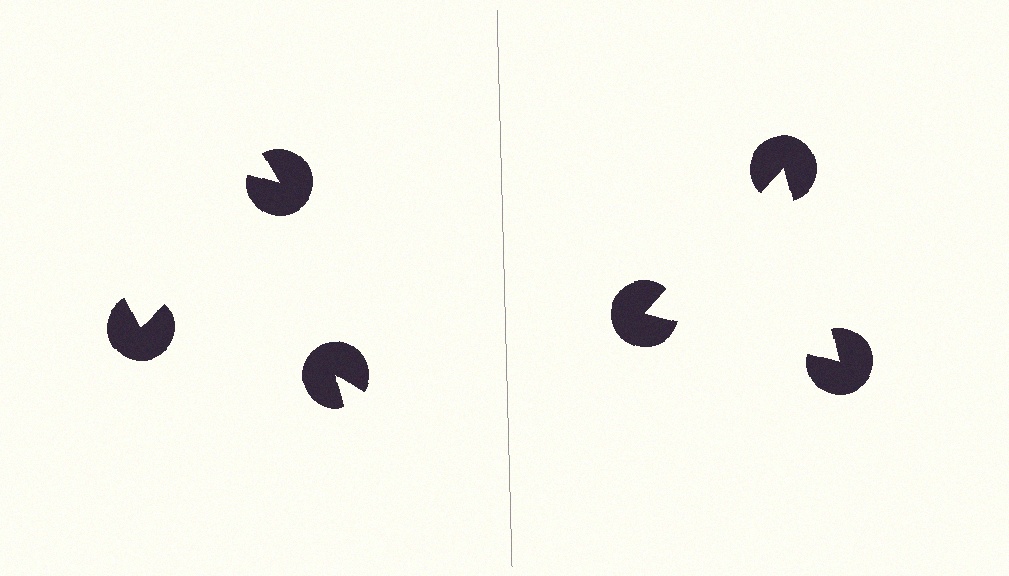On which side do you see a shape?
An illusory triangle appears on the right side. On the left side the wedge cuts are rotated, so no coherent shape forms.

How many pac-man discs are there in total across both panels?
6 — 3 on each side.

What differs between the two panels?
The pac-man discs are positioned identically on both sides; only the wedge orientations differ. On the right they align to a triangle; on the left they are misaligned.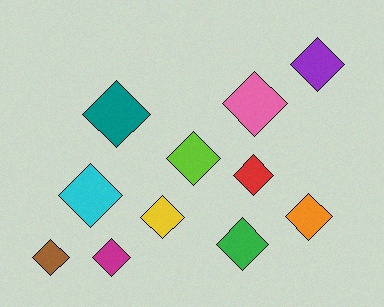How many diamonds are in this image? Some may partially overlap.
There are 11 diamonds.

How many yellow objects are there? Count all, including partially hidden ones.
There is 1 yellow object.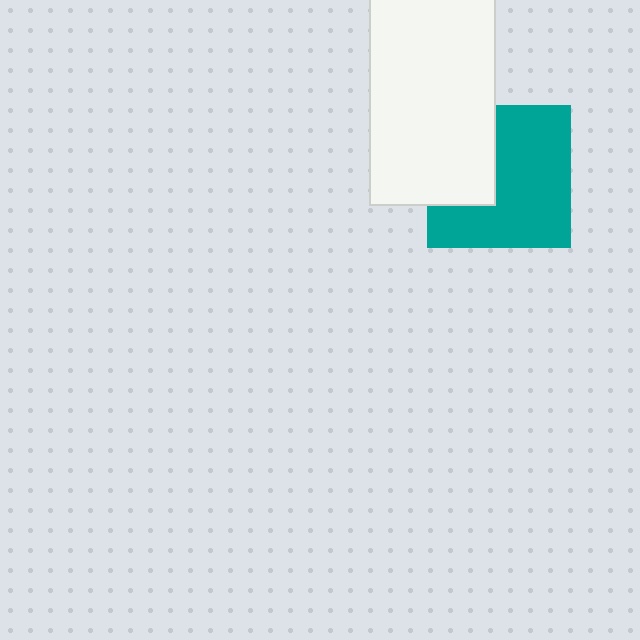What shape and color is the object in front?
The object in front is a white rectangle.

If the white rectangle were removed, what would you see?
You would see the complete teal square.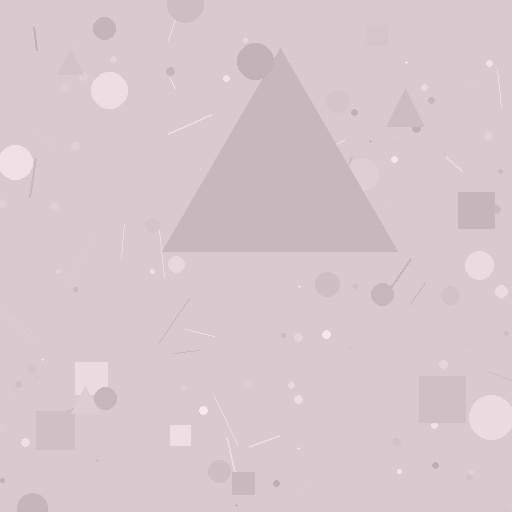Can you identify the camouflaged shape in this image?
The camouflaged shape is a triangle.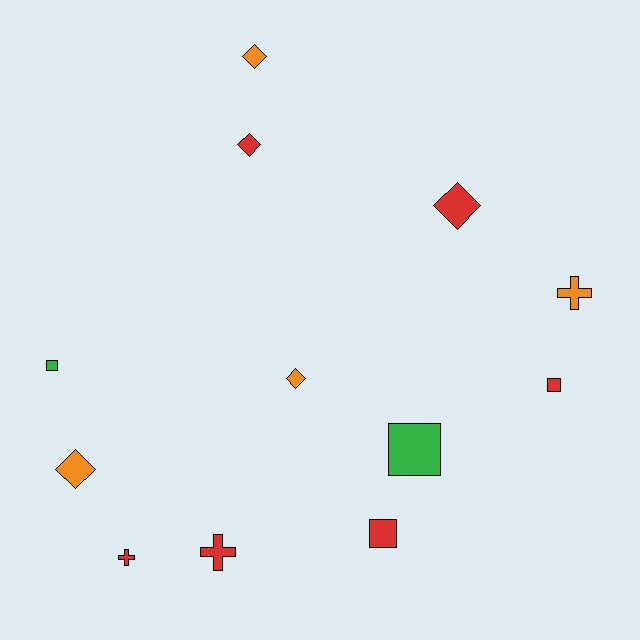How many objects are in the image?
There are 12 objects.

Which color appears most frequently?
Red, with 6 objects.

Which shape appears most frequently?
Diamond, with 5 objects.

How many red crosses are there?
There are 2 red crosses.